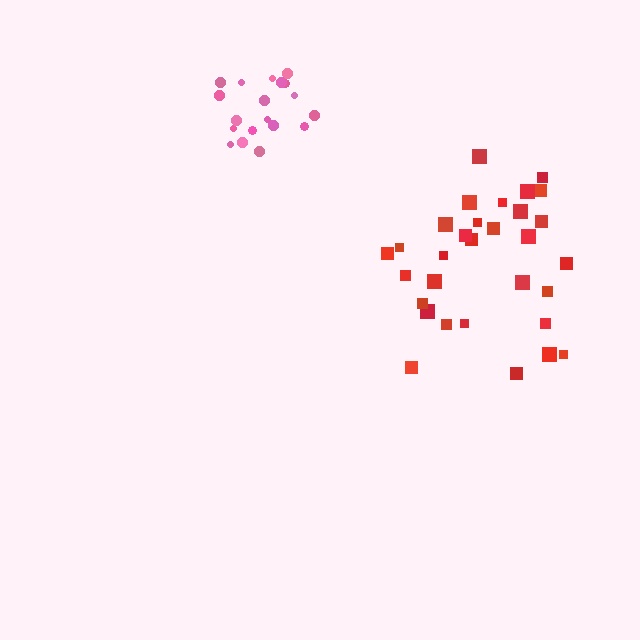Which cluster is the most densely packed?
Pink.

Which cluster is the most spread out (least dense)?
Red.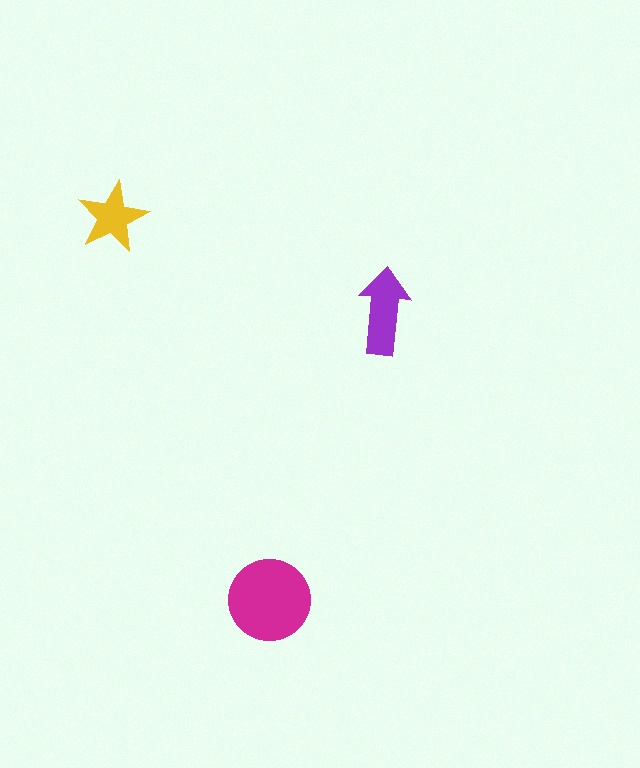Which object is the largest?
The magenta circle.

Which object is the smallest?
The yellow star.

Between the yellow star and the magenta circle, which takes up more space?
The magenta circle.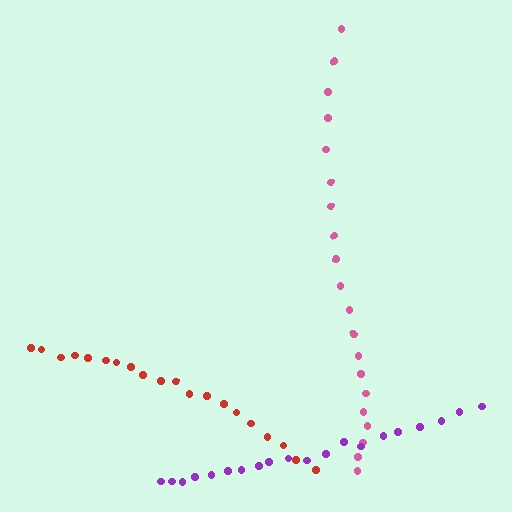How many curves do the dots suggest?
There are 3 distinct paths.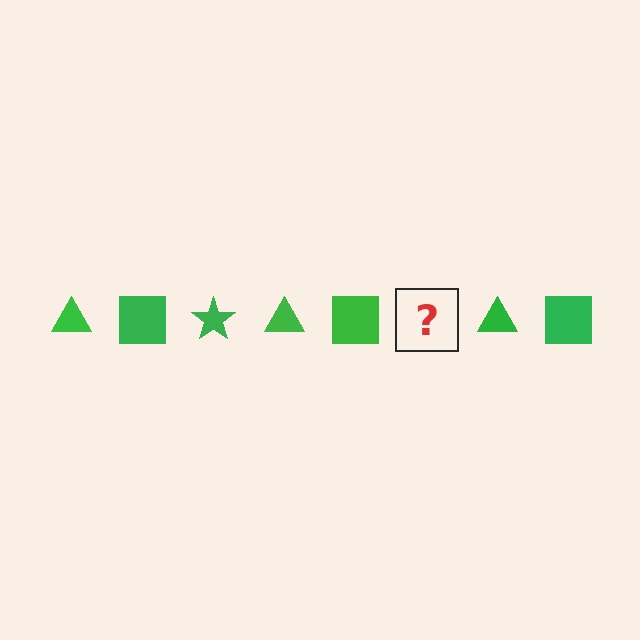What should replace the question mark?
The question mark should be replaced with a green star.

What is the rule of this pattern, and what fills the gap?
The rule is that the pattern cycles through triangle, square, star shapes in green. The gap should be filled with a green star.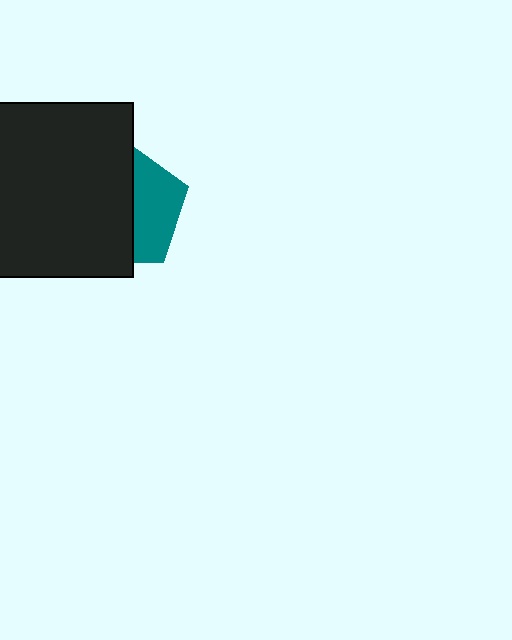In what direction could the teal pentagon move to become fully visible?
The teal pentagon could move right. That would shift it out from behind the black rectangle entirely.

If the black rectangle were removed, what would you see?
You would see the complete teal pentagon.